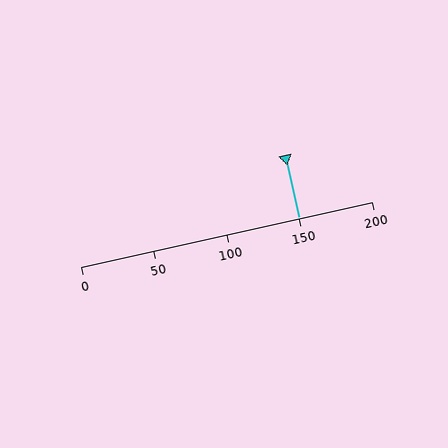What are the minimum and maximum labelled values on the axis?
The axis runs from 0 to 200.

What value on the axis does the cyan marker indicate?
The marker indicates approximately 150.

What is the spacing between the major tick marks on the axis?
The major ticks are spaced 50 apart.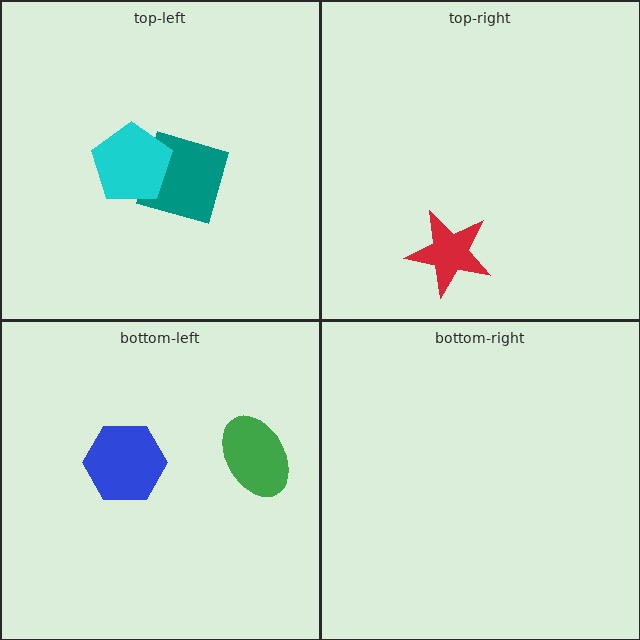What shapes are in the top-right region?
The red star.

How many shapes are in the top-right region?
1.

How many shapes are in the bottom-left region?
2.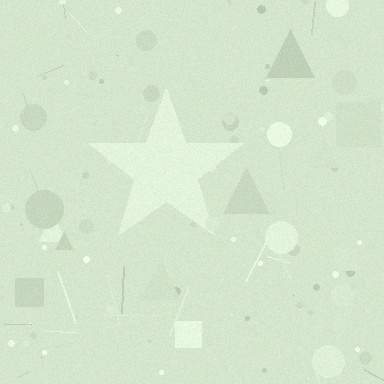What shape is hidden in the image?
A star is hidden in the image.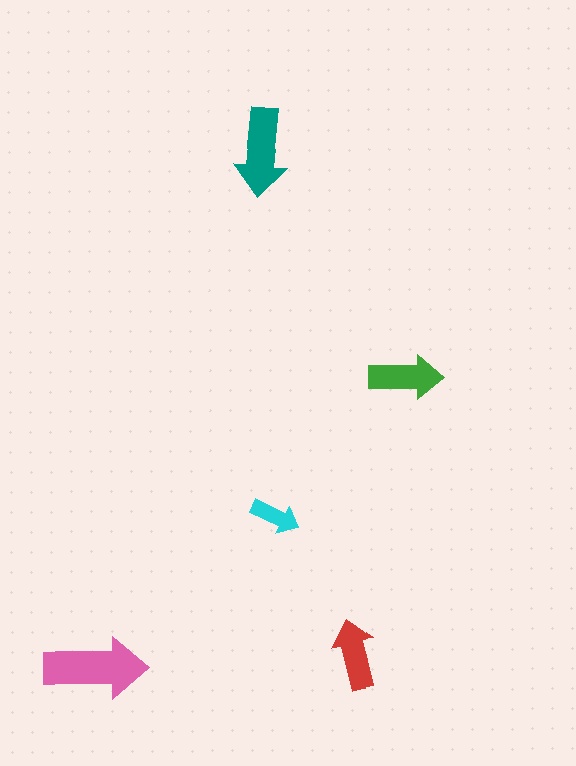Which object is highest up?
The teal arrow is topmost.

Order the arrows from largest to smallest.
the pink one, the teal one, the green one, the red one, the cyan one.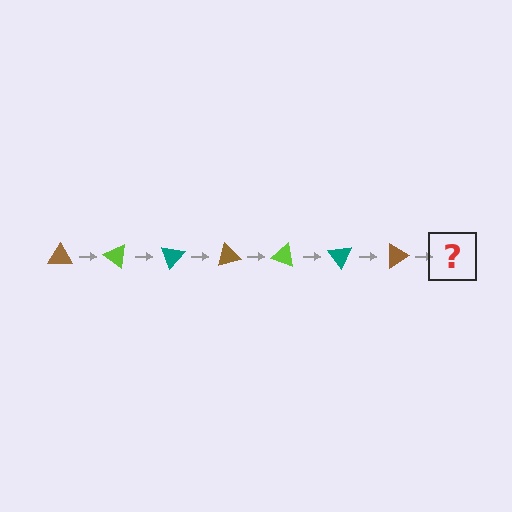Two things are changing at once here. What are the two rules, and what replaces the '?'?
The two rules are that it rotates 35 degrees each step and the color cycles through brown, lime, and teal. The '?' should be a lime triangle, rotated 245 degrees from the start.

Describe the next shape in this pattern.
It should be a lime triangle, rotated 245 degrees from the start.